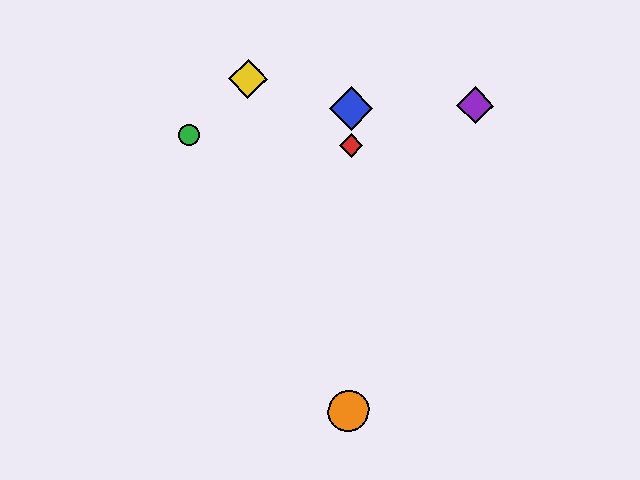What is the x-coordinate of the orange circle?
The orange circle is at x≈349.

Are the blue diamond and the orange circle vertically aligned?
Yes, both are at x≈351.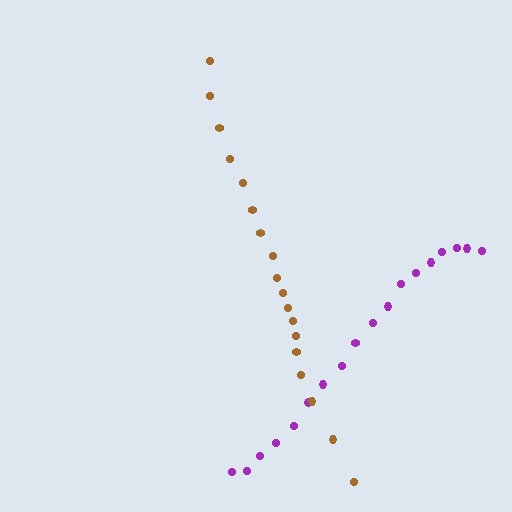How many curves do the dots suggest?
There are 2 distinct paths.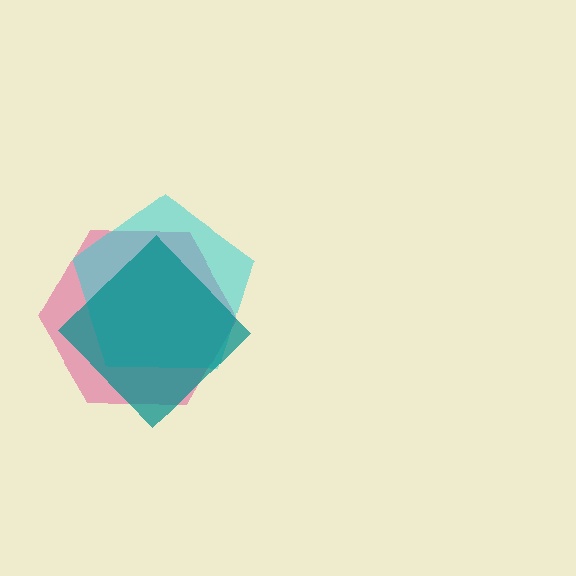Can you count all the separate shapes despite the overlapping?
Yes, there are 3 separate shapes.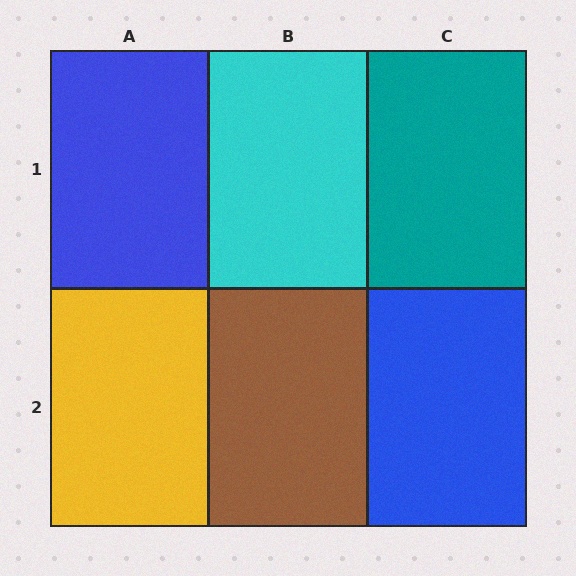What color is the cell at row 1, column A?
Blue.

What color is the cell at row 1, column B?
Cyan.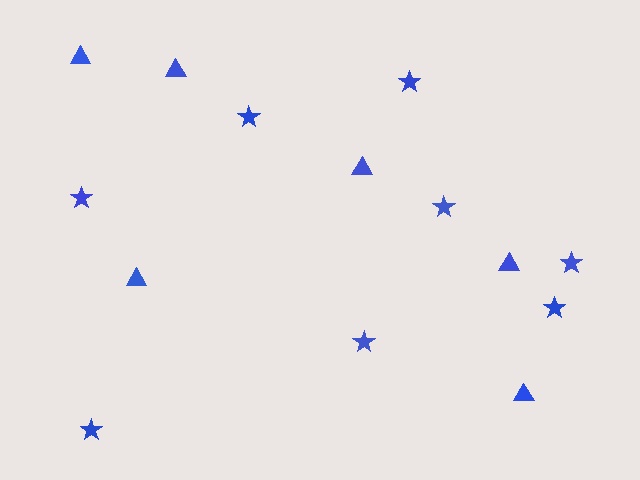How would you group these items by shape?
There are 2 groups: one group of triangles (6) and one group of stars (8).